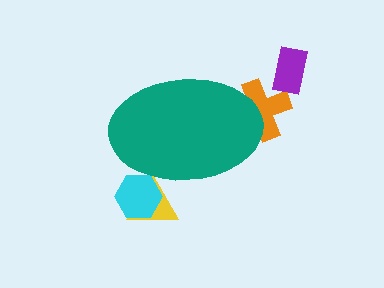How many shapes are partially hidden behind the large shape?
3 shapes are partially hidden.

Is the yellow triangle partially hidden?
Yes, the yellow triangle is partially hidden behind the teal ellipse.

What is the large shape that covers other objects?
A teal ellipse.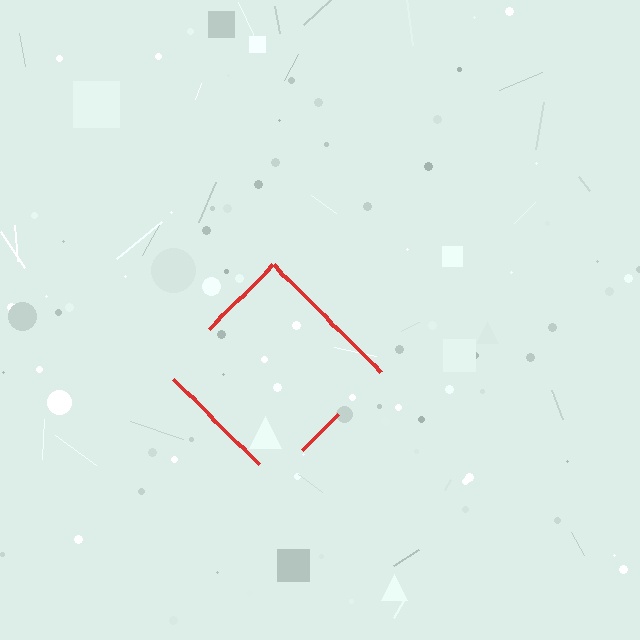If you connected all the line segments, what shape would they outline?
They would outline a diamond.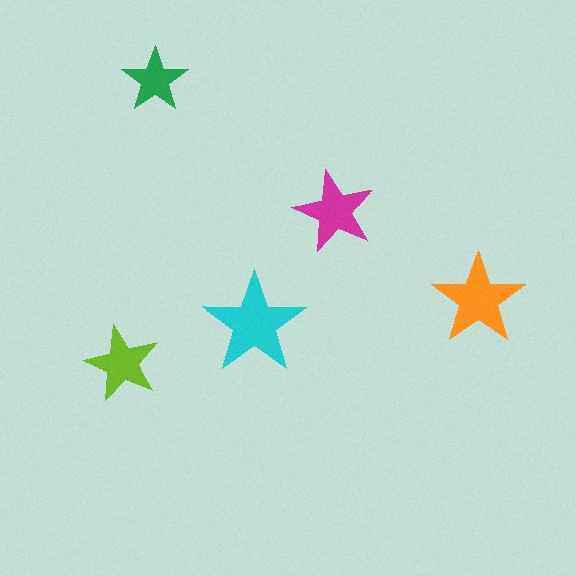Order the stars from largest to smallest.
the cyan one, the orange one, the magenta one, the lime one, the green one.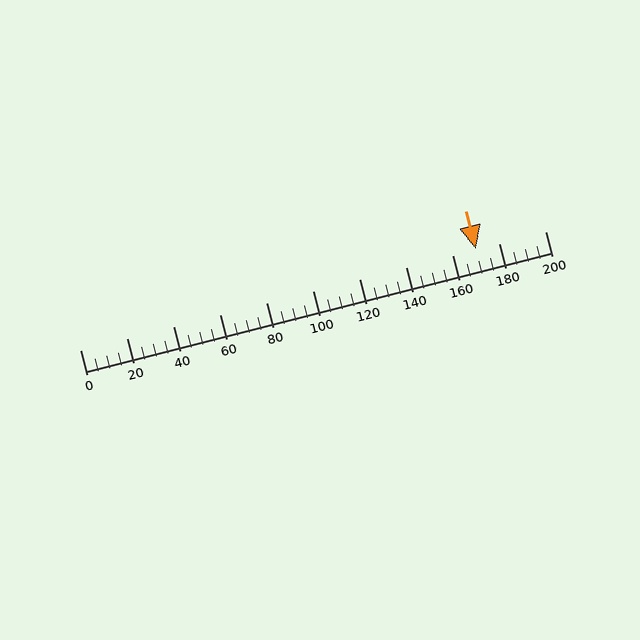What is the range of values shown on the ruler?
The ruler shows values from 0 to 200.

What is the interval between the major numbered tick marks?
The major tick marks are spaced 20 units apart.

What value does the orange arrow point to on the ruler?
The orange arrow points to approximately 170.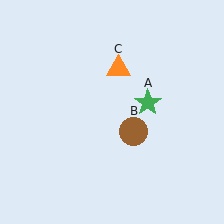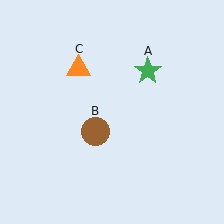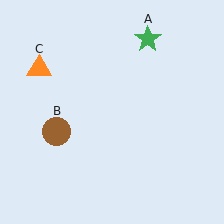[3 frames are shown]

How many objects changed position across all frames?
3 objects changed position: green star (object A), brown circle (object B), orange triangle (object C).